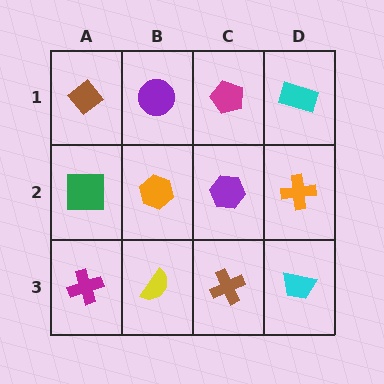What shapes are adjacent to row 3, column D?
An orange cross (row 2, column D), a brown cross (row 3, column C).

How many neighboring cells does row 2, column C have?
4.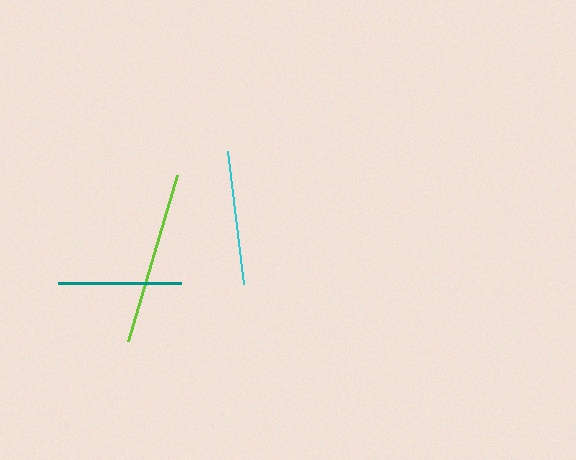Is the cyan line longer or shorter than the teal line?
The cyan line is longer than the teal line.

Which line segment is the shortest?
The teal line is the shortest at approximately 123 pixels.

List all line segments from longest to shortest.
From longest to shortest: lime, cyan, teal.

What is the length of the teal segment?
The teal segment is approximately 123 pixels long.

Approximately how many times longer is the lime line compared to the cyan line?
The lime line is approximately 1.3 times the length of the cyan line.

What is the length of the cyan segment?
The cyan segment is approximately 134 pixels long.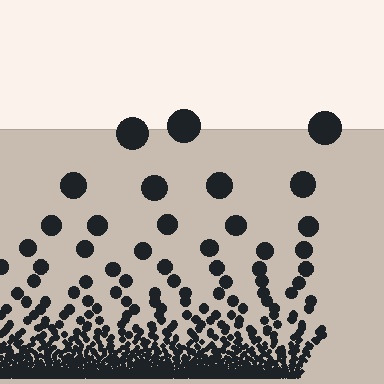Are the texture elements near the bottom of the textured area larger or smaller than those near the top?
Smaller. The gradient is inverted — elements near the bottom are smaller and denser.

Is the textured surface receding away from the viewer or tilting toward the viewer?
The surface appears to tilt toward the viewer. Texture elements get larger and sparser toward the top.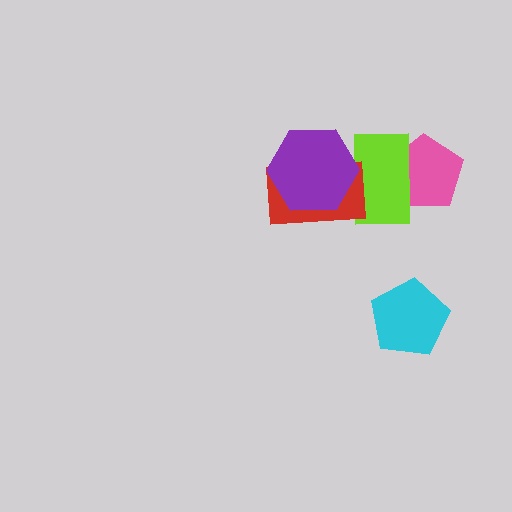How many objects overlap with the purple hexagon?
2 objects overlap with the purple hexagon.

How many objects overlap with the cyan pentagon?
0 objects overlap with the cyan pentagon.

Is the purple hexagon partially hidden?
No, no other shape covers it.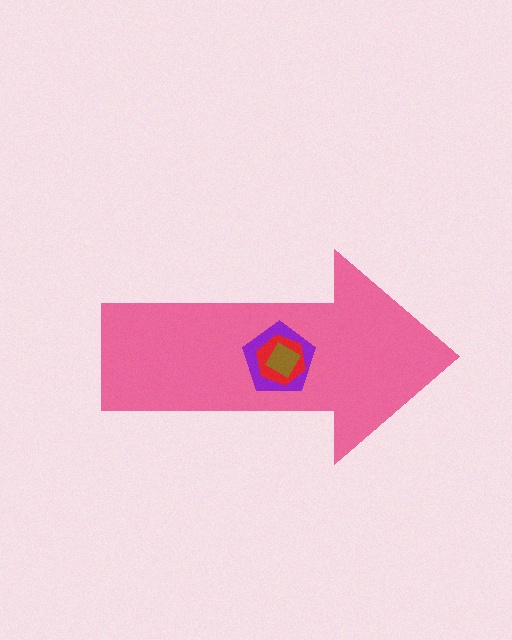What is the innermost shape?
The brown diamond.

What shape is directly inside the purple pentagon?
The red hexagon.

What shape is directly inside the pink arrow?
The purple pentagon.